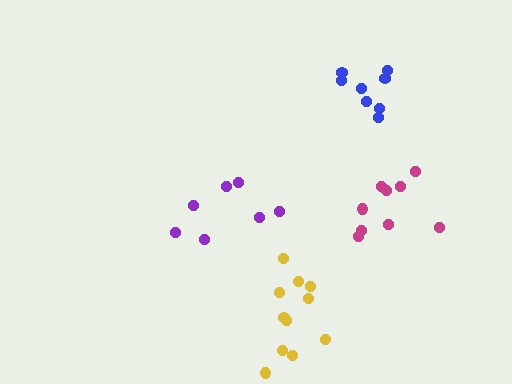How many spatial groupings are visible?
There are 4 spatial groupings.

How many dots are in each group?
Group 1: 7 dots, Group 2: 8 dots, Group 3: 9 dots, Group 4: 11 dots (35 total).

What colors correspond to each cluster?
The clusters are colored: purple, blue, magenta, yellow.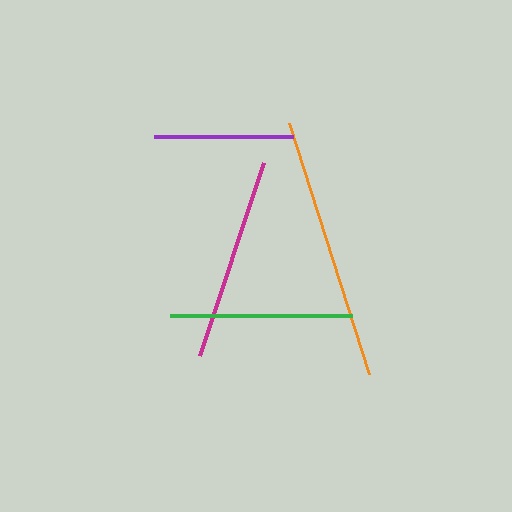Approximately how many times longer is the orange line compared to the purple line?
The orange line is approximately 1.9 times the length of the purple line.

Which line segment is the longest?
The orange line is the longest at approximately 264 pixels.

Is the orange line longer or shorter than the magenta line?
The orange line is longer than the magenta line.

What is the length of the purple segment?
The purple segment is approximately 139 pixels long.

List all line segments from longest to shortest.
From longest to shortest: orange, magenta, green, purple.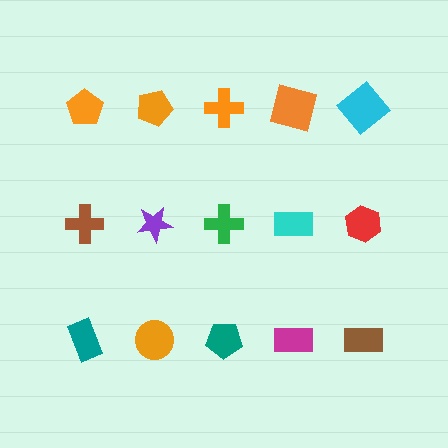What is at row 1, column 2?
An orange pentagon.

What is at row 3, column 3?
A teal pentagon.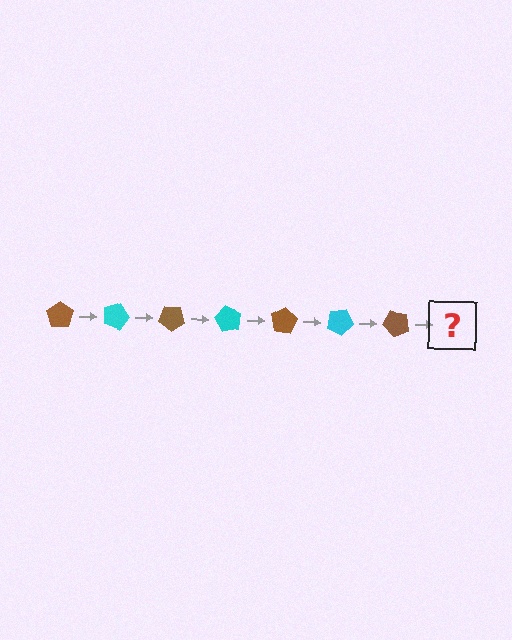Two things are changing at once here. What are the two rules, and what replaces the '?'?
The two rules are that it rotates 20 degrees each step and the color cycles through brown and cyan. The '?' should be a cyan pentagon, rotated 140 degrees from the start.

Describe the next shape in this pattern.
It should be a cyan pentagon, rotated 140 degrees from the start.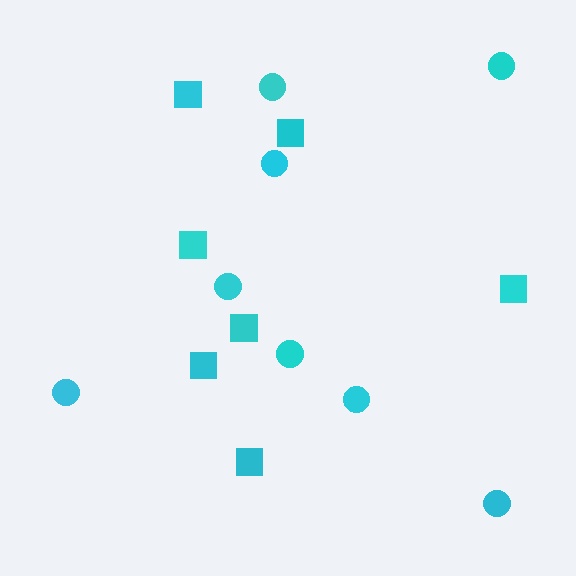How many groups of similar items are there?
There are 2 groups: one group of circles (8) and one group of squares (7).